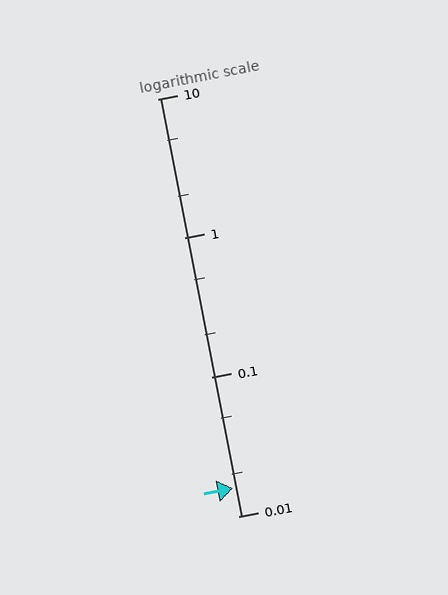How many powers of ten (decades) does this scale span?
The scale spans 3 decades, from 0.01 to 10.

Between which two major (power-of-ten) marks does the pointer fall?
The pointer is between 0.01 and 0.1.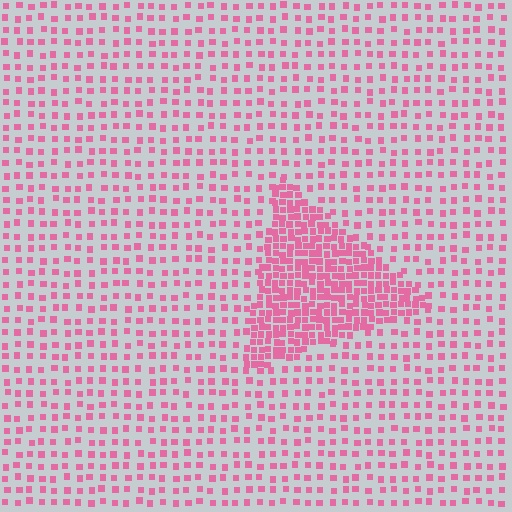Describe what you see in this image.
The image contains small pink elements arranged at two different densities. A triangle-shaped region is visible where the elements are more densely packed than the surrounding area.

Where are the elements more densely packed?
The elements are more densely packed inside the triangle boundary.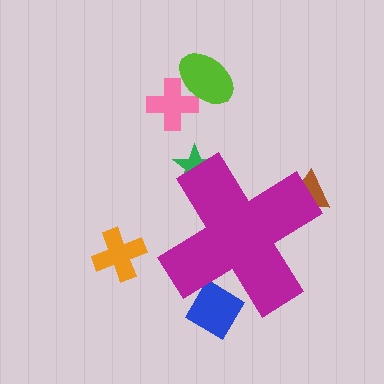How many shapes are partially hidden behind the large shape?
3 shapes are partially hidden.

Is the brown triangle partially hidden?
Yes, the brown triangle is partially hidden behind the magenta cross.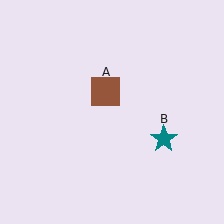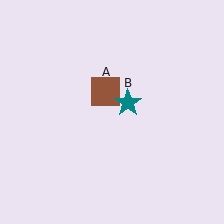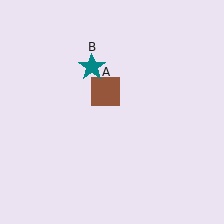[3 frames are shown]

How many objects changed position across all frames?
1 object changed position: teal star (object B).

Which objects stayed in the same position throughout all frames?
Brown square (object A) remained stationary.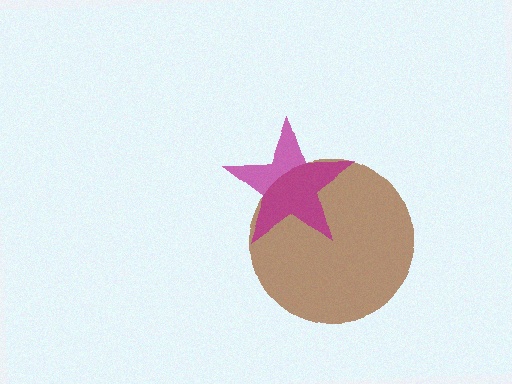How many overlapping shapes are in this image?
There are 2 overlapping shapes in the image.